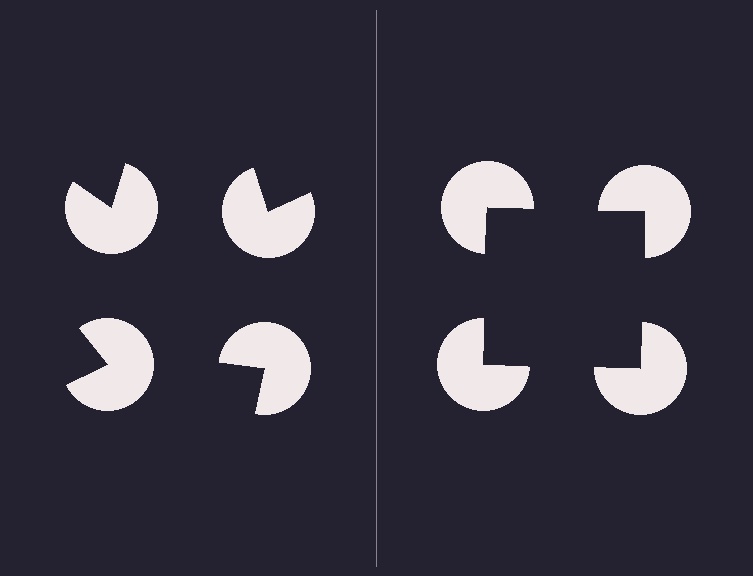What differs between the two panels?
The pac-man discs are positioned identically on both sides; only the wedge orientations differ. On the right they align to a square; on the left they are misaligned.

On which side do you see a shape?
An illusory square appears on the right side. On the left side the wedge cuts are rotated, so no coherent shape forms.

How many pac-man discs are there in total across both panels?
8 — 4 on each side.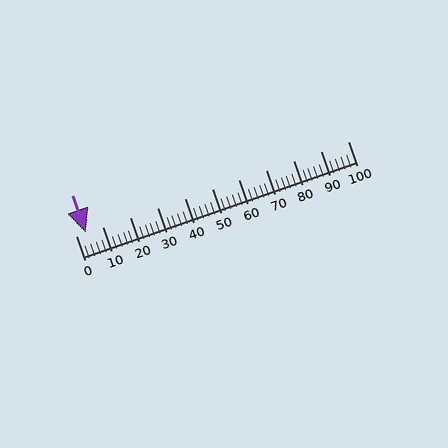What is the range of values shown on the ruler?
The ruler shows values from 0 to 100.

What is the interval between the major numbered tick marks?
The major tick marks are spaced 10 units apart.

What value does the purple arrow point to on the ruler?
The purple arrow points to approximately 4.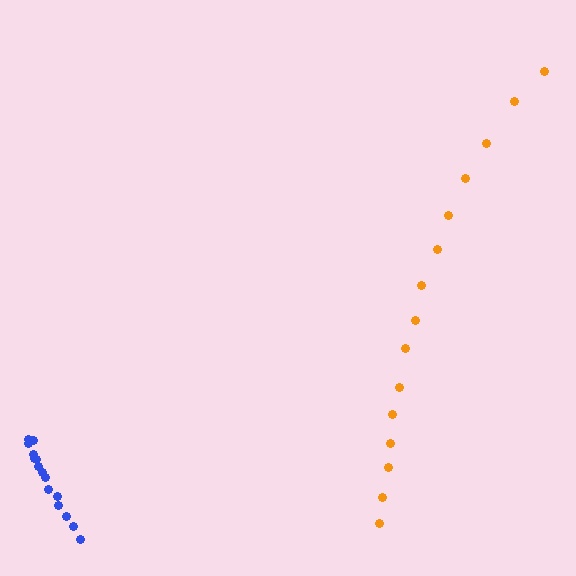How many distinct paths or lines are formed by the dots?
There are 2 distinct paths.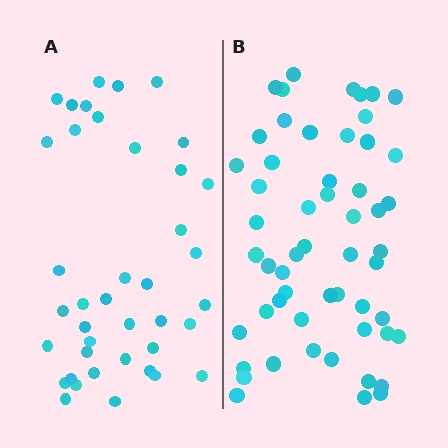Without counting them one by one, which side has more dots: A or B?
Region B (the right region) has more dots.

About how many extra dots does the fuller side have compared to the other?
Region B has approximately 15 more dots than region A.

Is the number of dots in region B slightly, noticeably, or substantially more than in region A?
Region B has noticeably more, but not dramatically so. The ratio is roughly 1.4 to 1.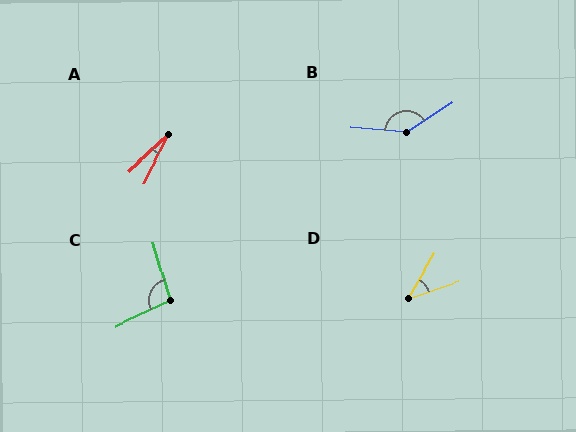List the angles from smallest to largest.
A (20°), D (41°), C (99°), B (142°).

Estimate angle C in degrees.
Approximately 99 degrees.